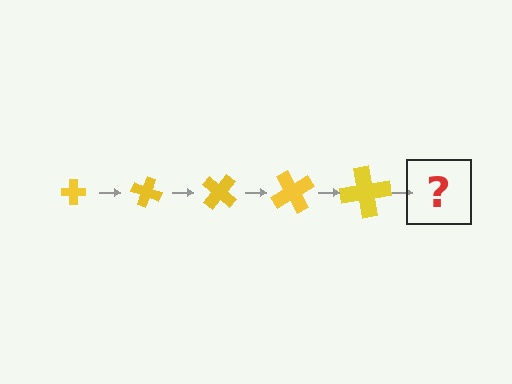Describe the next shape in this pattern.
It should be a cross, larger than the previous one and rotated 100 degrees from the start.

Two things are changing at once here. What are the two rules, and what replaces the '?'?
The two rules are that the cross grows larger each step and it rotates 20 degrees each step. The '?' should be a cross, larger than the previous one and rotated 100 degrees from the start.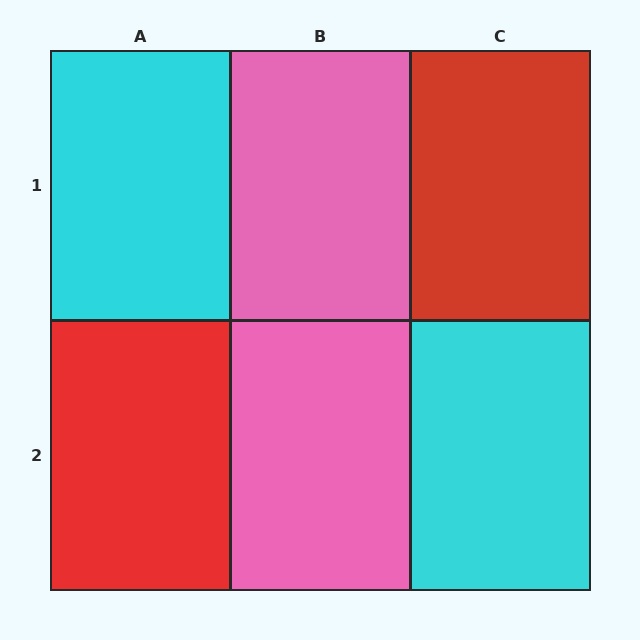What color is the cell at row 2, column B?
Pink.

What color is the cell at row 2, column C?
Cyan.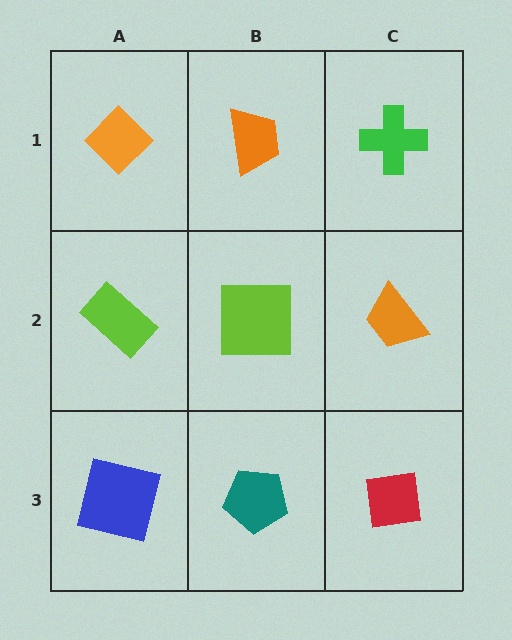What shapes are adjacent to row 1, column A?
A lime rectangle (row 2, column A), an orange trapezoid (row 1, column B).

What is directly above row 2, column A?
An orange diamond.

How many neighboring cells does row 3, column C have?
2.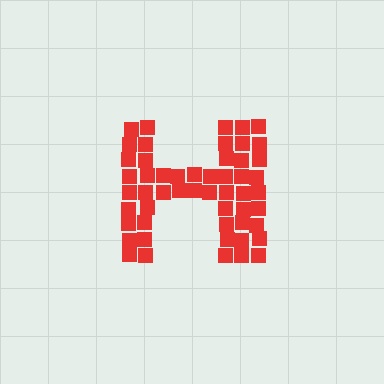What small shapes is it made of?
It is made of small squares.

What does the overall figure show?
The overall figure shows the letter H.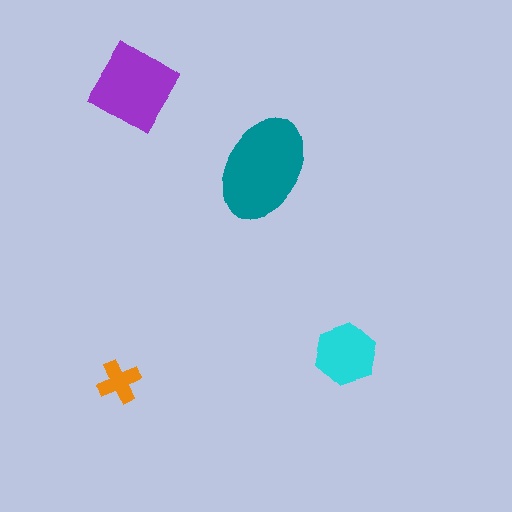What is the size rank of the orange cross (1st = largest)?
4th.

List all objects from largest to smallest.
The teal ellipse, the purple diamond, the cyan hexagon, the orange cross.